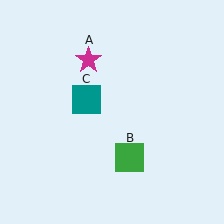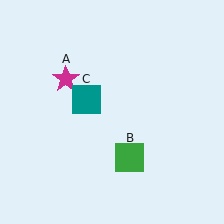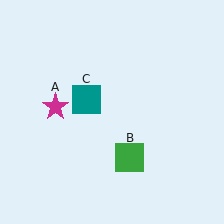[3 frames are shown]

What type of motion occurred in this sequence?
The magenta star (object A) rotated counterclockwise around the center of the scene.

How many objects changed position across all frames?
1 object changed position: magenta star (object A).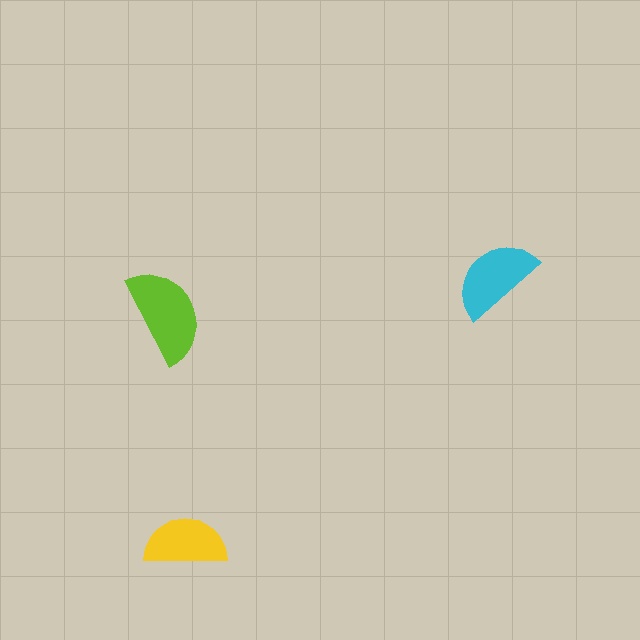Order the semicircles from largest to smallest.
the lime one, the cyan one, the yellow one.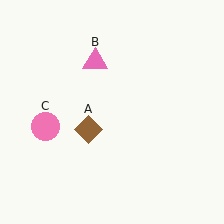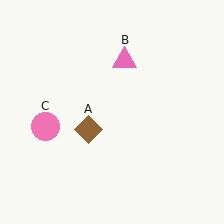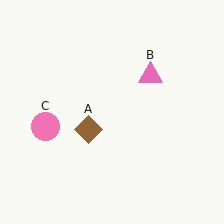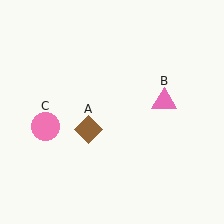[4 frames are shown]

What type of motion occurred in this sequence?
The pink triangle (object B) rotated clockwise around the center of the scene.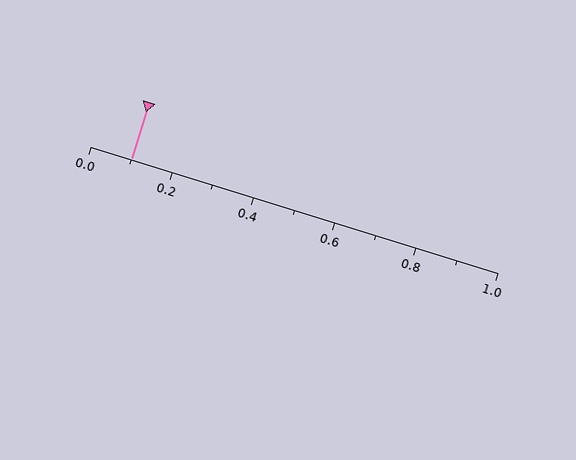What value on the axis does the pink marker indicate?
The marker indicates approximately 0.1.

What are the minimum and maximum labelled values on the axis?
The axis runs from 0.0 to 1.0.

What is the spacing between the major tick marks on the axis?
The major ticks are spaced 0.2 apart.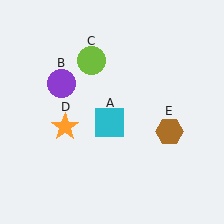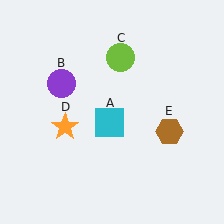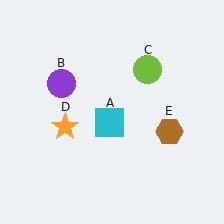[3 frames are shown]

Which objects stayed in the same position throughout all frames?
Cyan square (object A) and purple circle (object B) and orange star (object D) and brown hexagon (object E) remained stationary.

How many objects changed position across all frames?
1 object changed position: lime circle (object C).